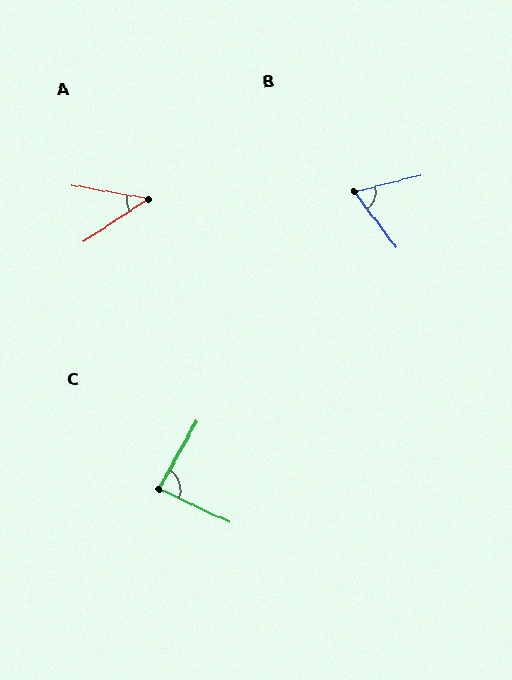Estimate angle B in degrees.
Approximately 67 degrees.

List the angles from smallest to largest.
A (44°), B (67°), C (86°).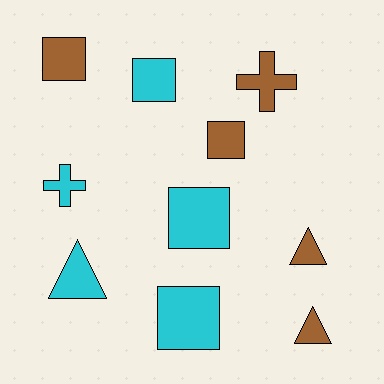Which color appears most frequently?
Cyan, with 5 objects.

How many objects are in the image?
There are 10 objects.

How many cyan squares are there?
There are 3 cyan squares.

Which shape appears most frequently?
Square, with 5 objects.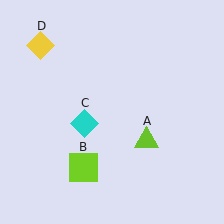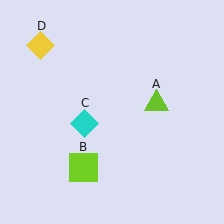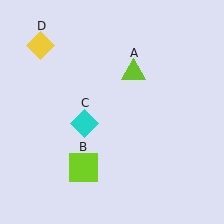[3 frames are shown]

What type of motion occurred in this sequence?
The lime triangle (object A) rotated counterclockwise around the center of the scene.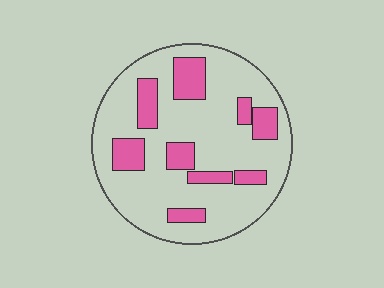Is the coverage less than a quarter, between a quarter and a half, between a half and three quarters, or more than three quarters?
Less than a quarter.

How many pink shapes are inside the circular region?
9.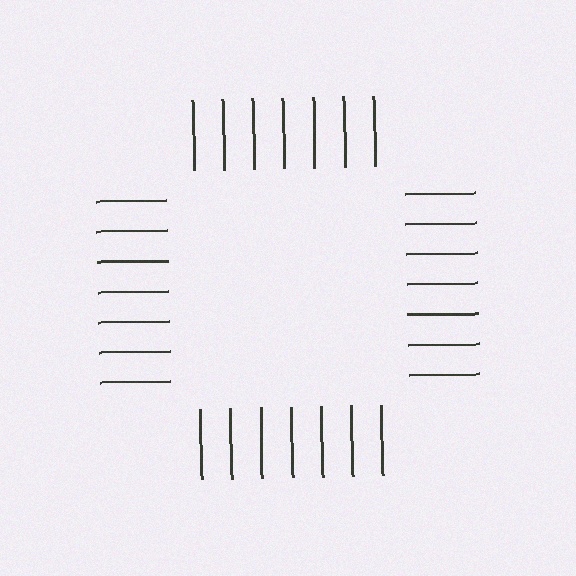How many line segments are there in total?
28 — 7 along each of the 4 edges.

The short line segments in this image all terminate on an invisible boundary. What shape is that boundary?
An illusory square — the line segments terminate on its edges but no continuous stroke is drawn.